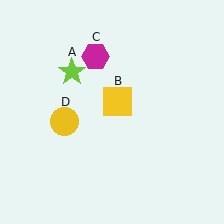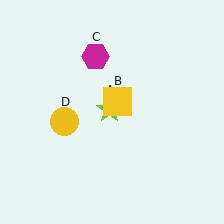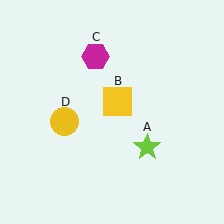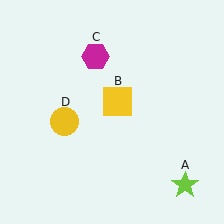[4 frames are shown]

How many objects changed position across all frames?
1 object changed position: lime star (object A).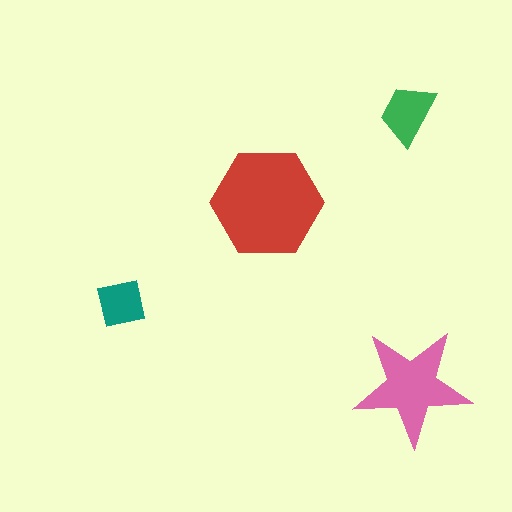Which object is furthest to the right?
The pink star is rightmost.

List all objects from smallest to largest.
The teal square, the green trapezoid, the pink star, the red hexagon.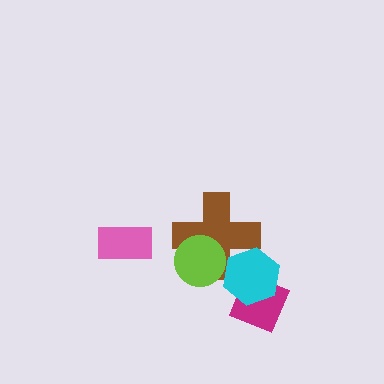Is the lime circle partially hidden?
No, no other shape covers it.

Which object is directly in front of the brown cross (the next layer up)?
The lime circle is directly in front of the brown cross.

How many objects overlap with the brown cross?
2 objects overlap with the brown cross.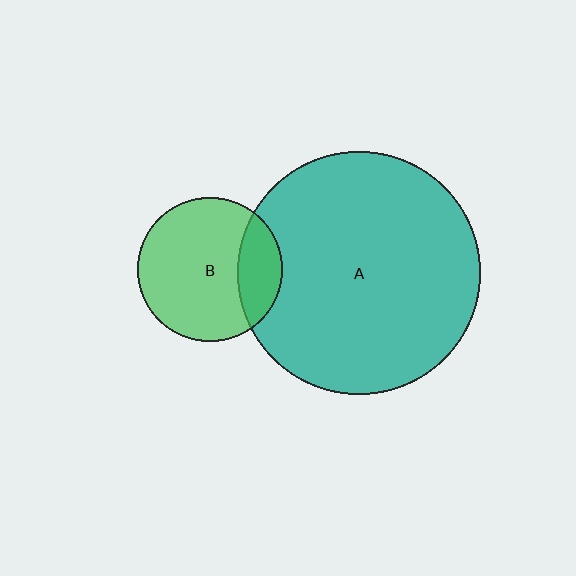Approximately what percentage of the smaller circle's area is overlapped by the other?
Approximately 20%.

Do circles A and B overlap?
Yes.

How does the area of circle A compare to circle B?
Approximately 2.8 times.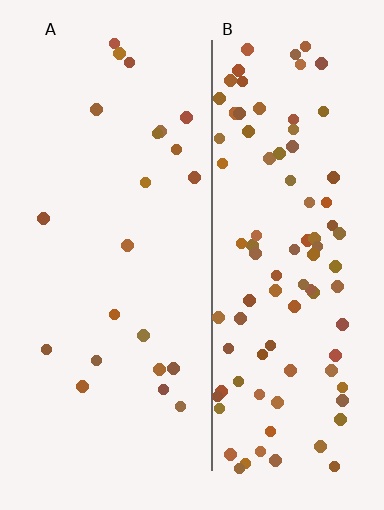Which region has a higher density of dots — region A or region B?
B (the right).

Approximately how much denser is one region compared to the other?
Approximately 4.6× — region B over region A.